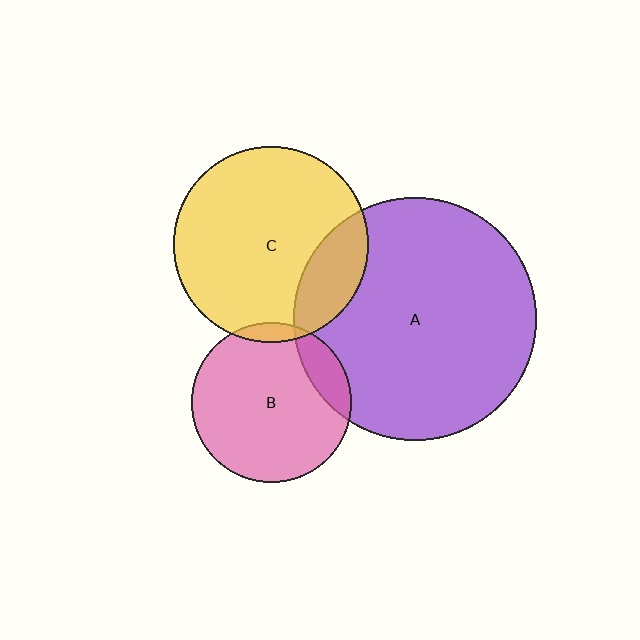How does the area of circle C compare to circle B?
Approximately 1.5 times.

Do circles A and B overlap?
Yes.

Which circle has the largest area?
Circle A (purple).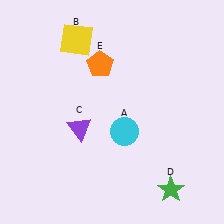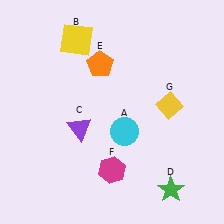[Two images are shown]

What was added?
A magenta hexagon (F), a yellow diamond (G) were added in Image 2.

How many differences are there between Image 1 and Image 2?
There are 2 differences between the two images.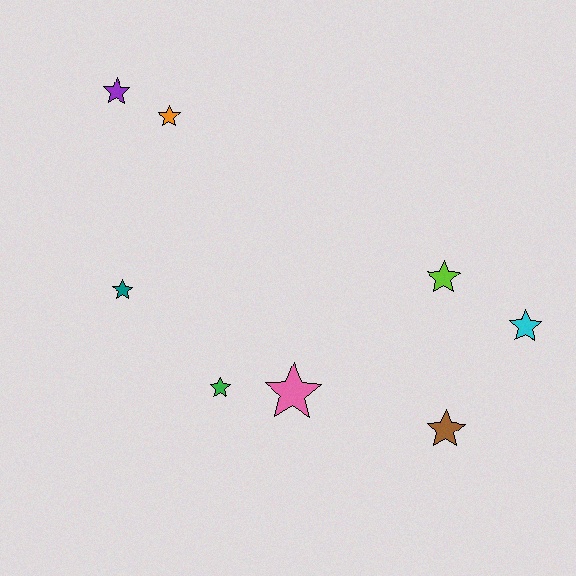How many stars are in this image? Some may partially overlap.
There are 8 stars.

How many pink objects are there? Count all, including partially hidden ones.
There is 1 pink object.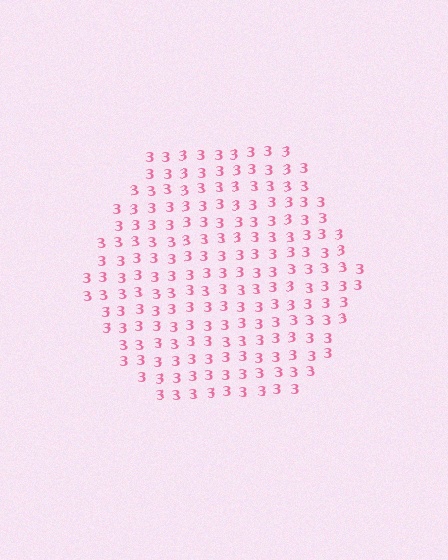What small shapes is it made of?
It is made of small digit 3's.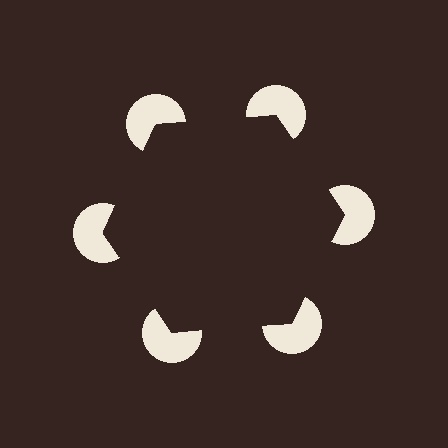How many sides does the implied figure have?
6 sides.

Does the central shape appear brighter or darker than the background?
It typically appears slightly darker than the background, even though no actual brightness change is drawn.